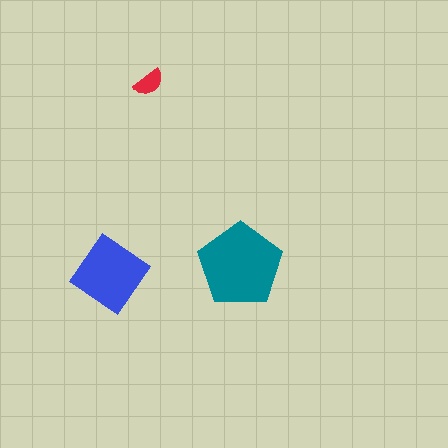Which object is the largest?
The teal pentagon.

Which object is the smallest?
The red semicircle.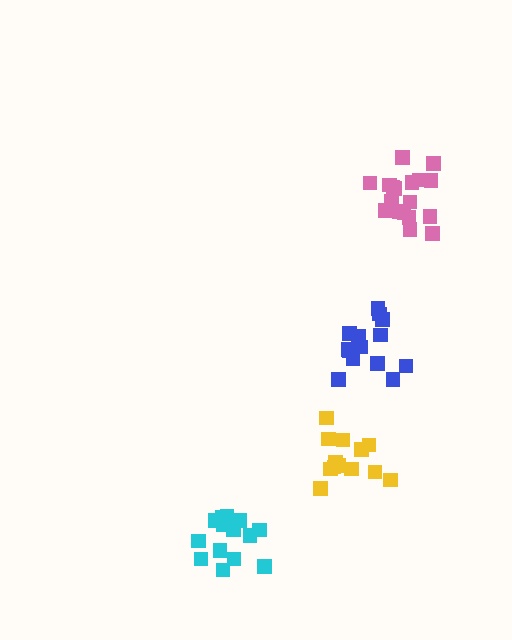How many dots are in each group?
Group 1: 18 dots, Group 2: 15 dots, Group 3: 13 dots, Group 4: 15 dots (61 total).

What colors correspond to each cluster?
The clusters are colored: pink, blue, yellow, cyan.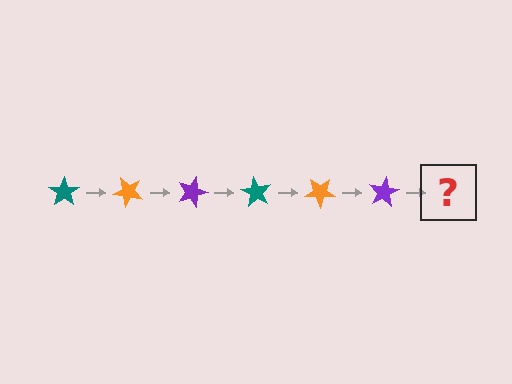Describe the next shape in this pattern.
It should be a teal star, rotated 270 degrees from the start.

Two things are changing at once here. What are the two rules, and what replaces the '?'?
The two rules are that it rotates 45 degrees each step and the color cycles through teal, orange, and purple. The '?' should be a teal star, rotated 270 degrees from the start.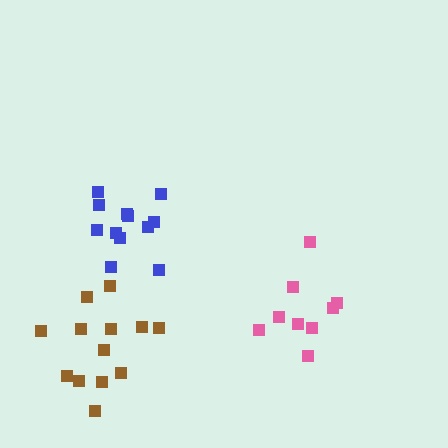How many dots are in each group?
Group 1: 13 dots, Group 2: 12 dots, Group 3: 9 dots (34 total).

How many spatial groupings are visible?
There are 3 spatial groupings.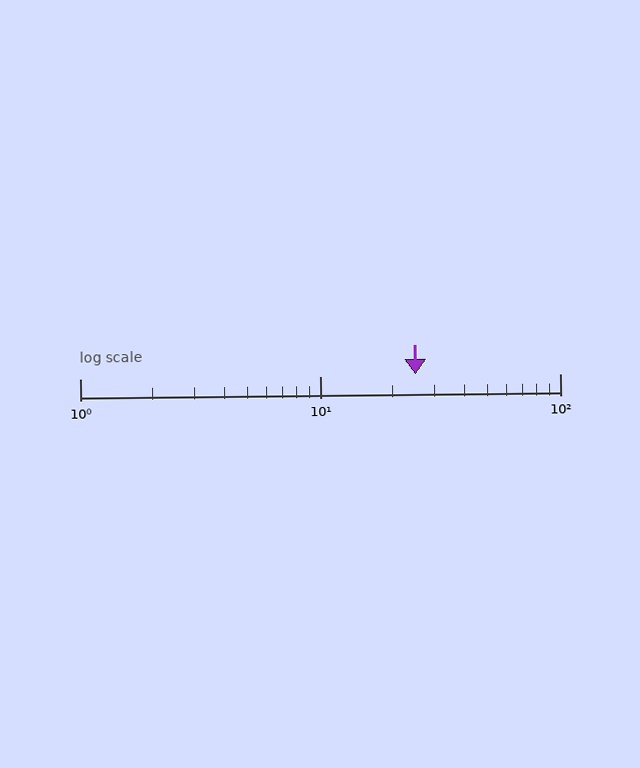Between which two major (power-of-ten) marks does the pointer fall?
The pointer is between 10 and 100.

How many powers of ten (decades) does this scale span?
The scale spans 2 decades, from 1 to 100.